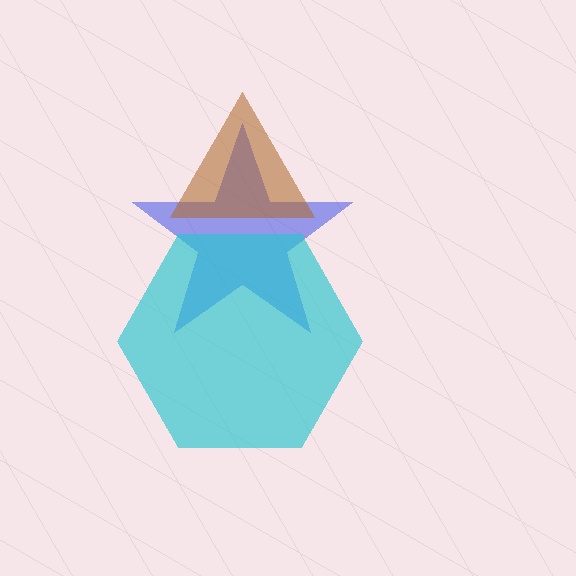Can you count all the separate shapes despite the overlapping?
Yes, there are 3 separate shapes.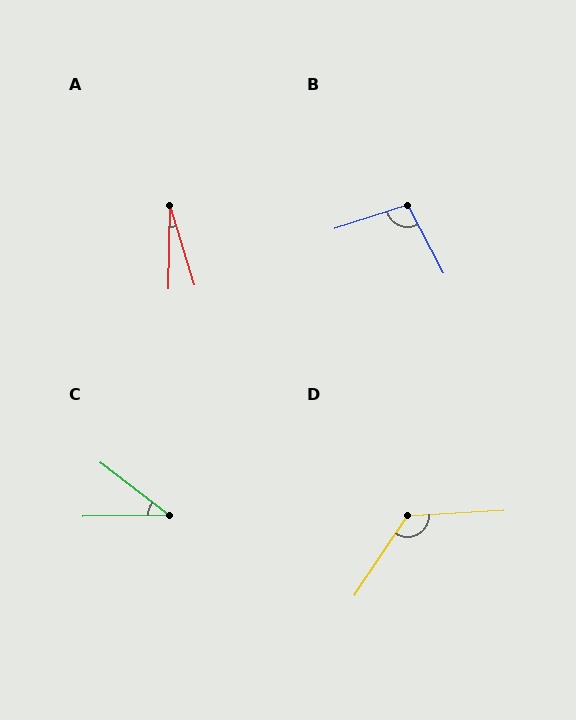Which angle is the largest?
D, at approximately 127 degrees.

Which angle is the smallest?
A, at approximately 18 degrees.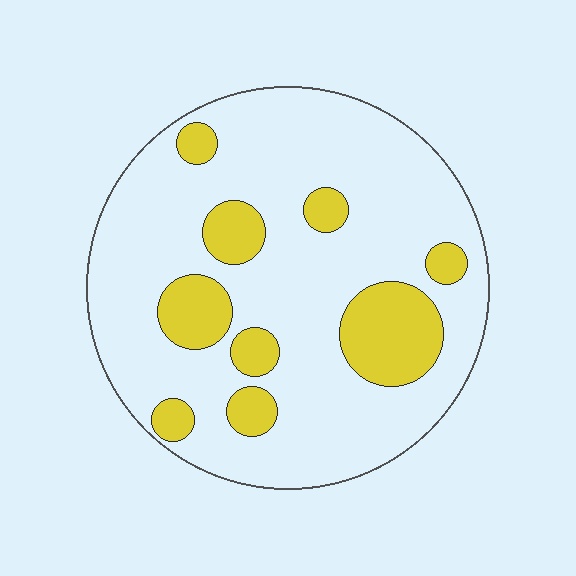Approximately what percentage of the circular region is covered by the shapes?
Approximately 20%.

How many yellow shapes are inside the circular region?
9.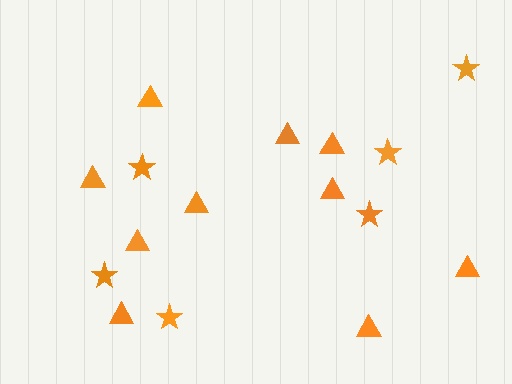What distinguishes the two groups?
There are 2 groups: one group of triangles (10) and one group of stars (6).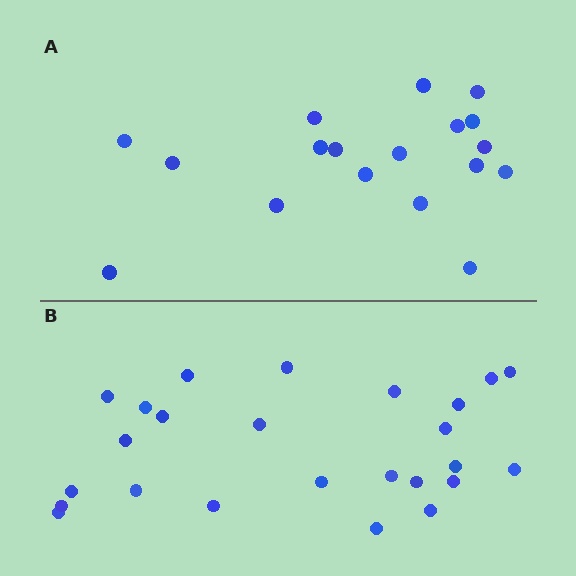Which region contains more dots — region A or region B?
Region B (the bottom region) has more dots.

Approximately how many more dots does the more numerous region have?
Region B has roughly 8 or so more dots than region A.